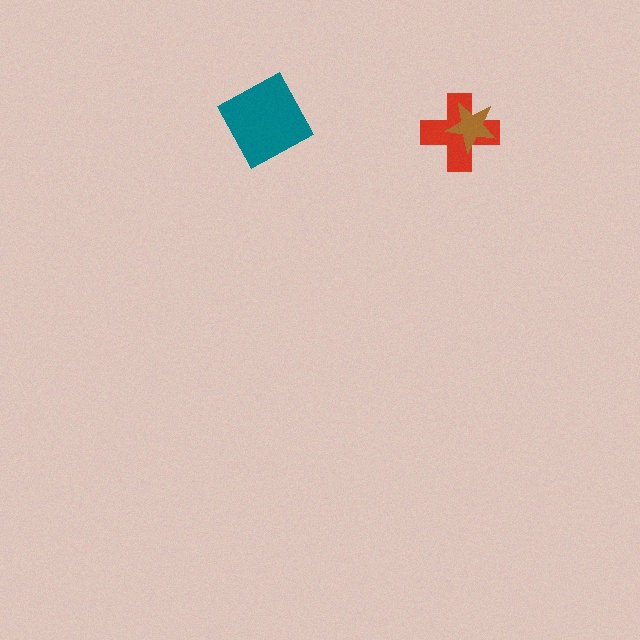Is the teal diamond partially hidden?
No, no other shape covers it.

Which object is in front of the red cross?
The brown star is in front of the red cross.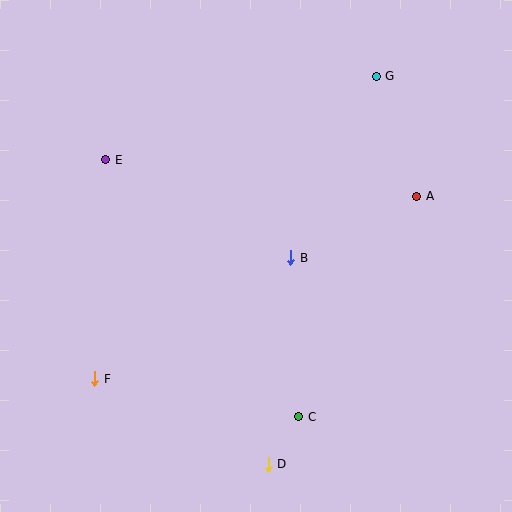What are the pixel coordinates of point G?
Point G is at (376, 76).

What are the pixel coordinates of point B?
Point B is at (291, 258).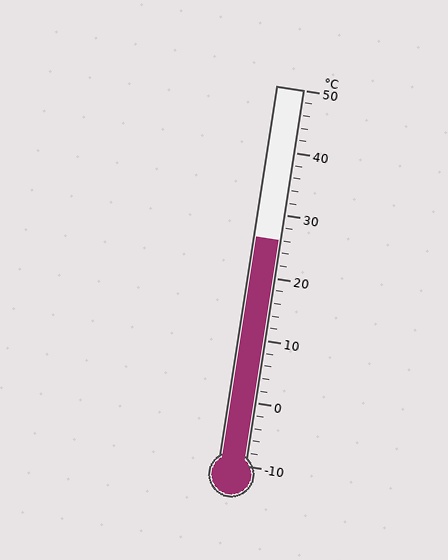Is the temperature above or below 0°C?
The temperature is above 0°C.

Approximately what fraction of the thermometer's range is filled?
The thermometer is filled to approximately 60% of its range.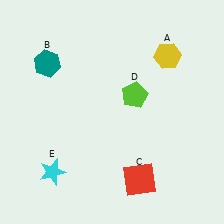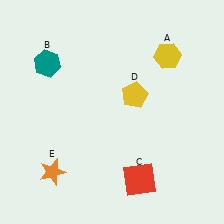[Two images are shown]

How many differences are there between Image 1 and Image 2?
There are 2 differences between the two images.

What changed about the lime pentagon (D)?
In Image 1, D is lime. In Image 2, it changed to yellow.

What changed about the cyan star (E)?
In Image 1, E is cyan. In Image 2, it changed to orange.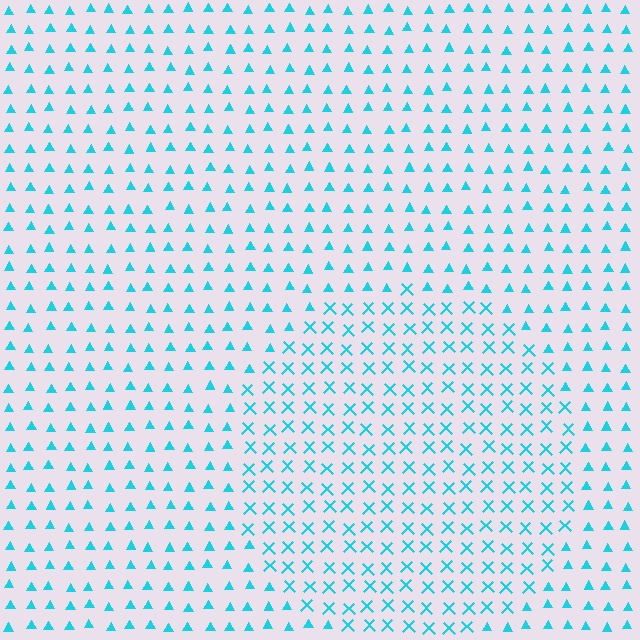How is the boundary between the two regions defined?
The boundary is defined by a change in element shape: X marks inside vs. triangles outside. All elements share the same color and spacing.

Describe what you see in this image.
The image is filled with small cyan elements arranged in a uniform grid. A circle-shaped region contains X marks, while the surrounding area contains triangles. The boundary is defined purely by the change in element shape.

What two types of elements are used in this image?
The image uses X marks inside the circle region and triangles outside it.